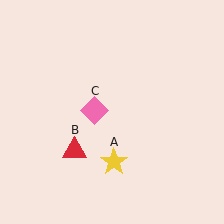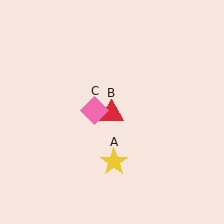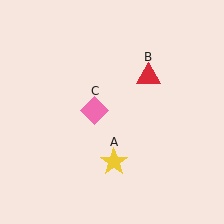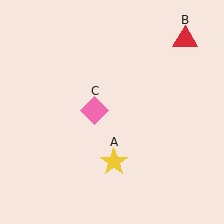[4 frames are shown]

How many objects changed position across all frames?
1 object changed position: red triangle (object B).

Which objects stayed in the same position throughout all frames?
Yellow star (object A) and pink diamond (object C) remained stationary.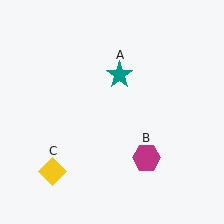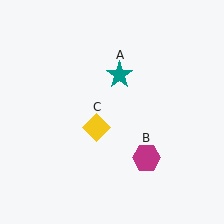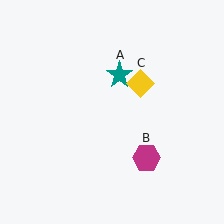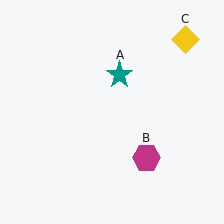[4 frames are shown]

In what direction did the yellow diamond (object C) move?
The yellow diamond (object C) moved up and to the right.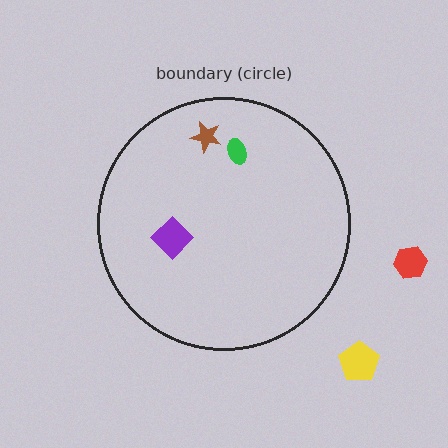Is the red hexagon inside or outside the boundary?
Outside.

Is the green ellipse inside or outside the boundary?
Inside.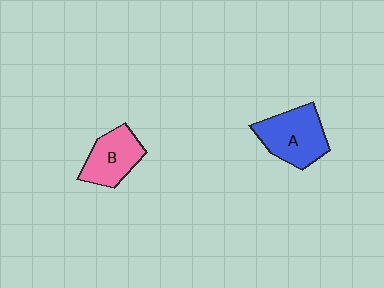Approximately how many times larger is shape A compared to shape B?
Approximately 1.2 times.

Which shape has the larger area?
Shape A (blue).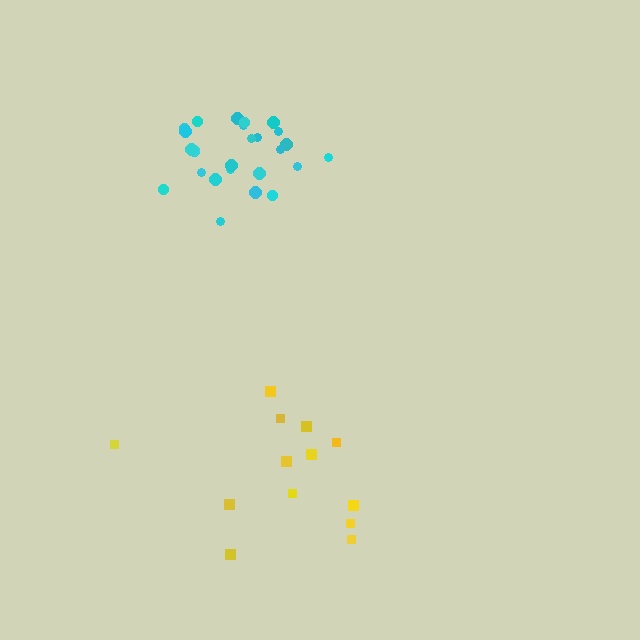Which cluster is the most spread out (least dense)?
Yellow.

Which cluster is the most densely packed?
Cyan.